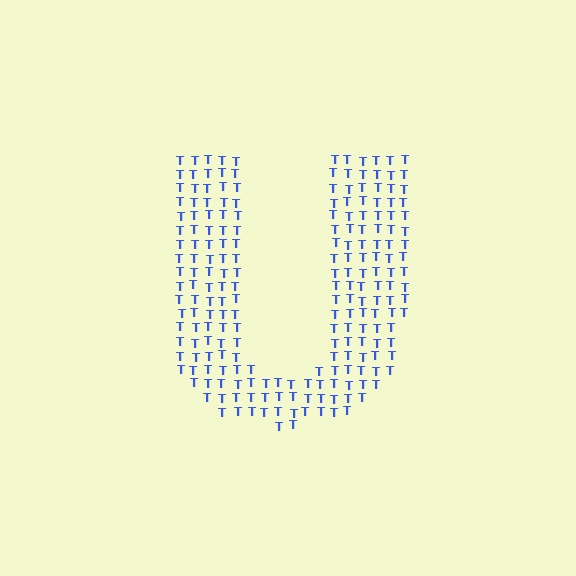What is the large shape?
The large shape is the letter U.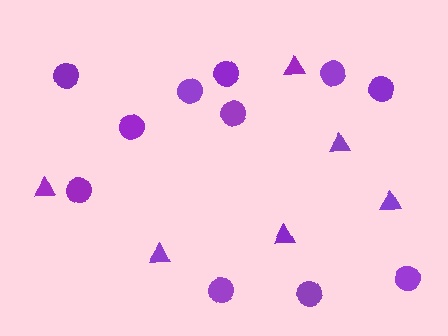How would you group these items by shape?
There are 2 groups: one group of circles (11) and one group of triangles (6).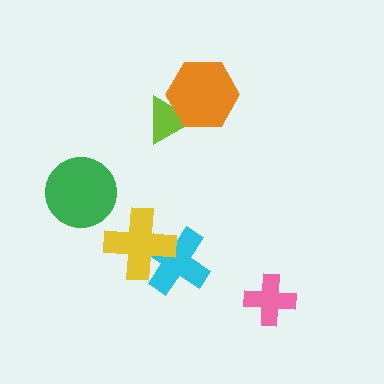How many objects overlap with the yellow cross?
1 object overlaps with the yellow cross.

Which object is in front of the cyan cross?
The yellow cross is in front of the cyan cross.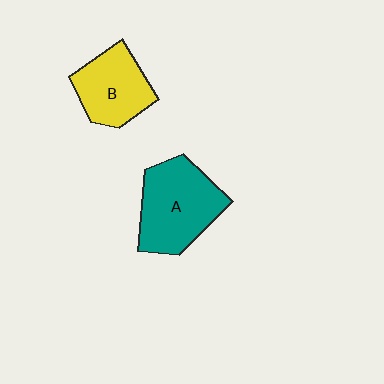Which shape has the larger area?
Shape A (teal).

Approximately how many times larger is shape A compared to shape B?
Approximately 1.3 times.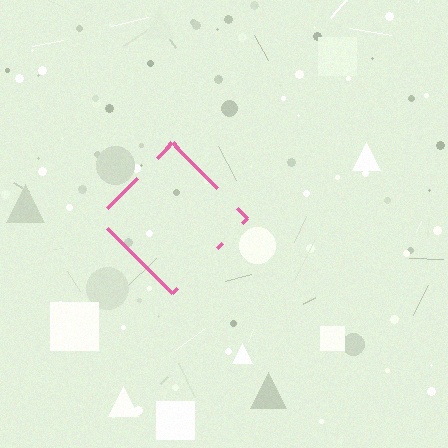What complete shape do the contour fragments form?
The contour fragments form a diamond.